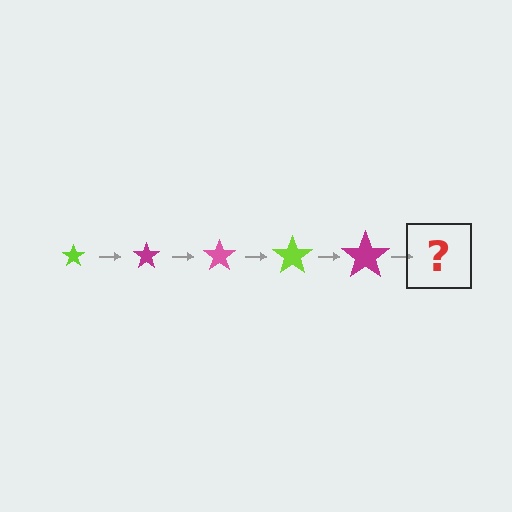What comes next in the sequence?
The next element should be a pink star, larger than the previous one.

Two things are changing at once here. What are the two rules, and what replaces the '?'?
The two rules are that the star grows larger each step and the color cycles through lime, magenta, and pink. The '?' should be a pink star, larger than the previous one.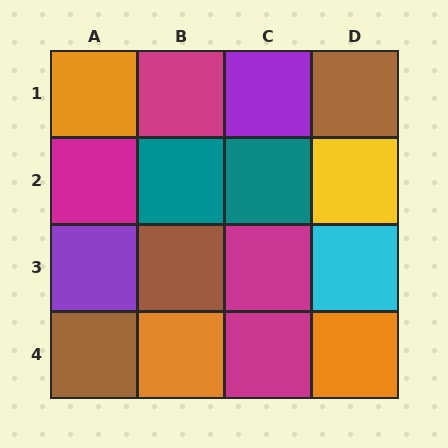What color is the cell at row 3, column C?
Magenta.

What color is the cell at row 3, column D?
Cyan.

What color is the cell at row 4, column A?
Brown.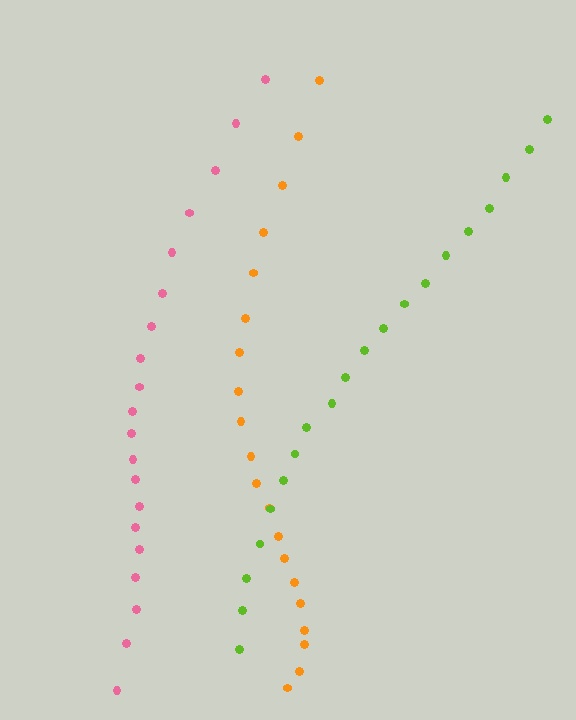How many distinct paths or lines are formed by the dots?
There are 3 distinct paths.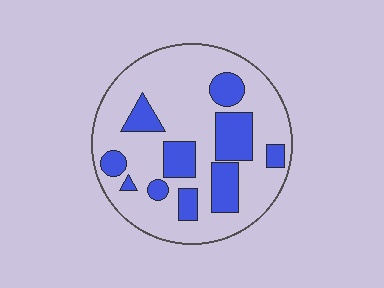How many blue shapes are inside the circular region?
10.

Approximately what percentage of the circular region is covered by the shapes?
Approximately 25%.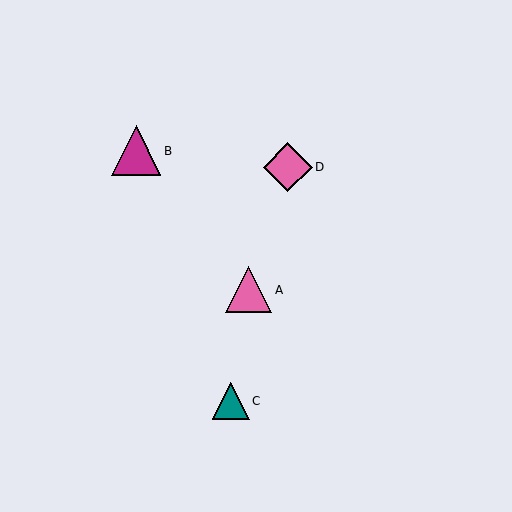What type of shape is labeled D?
Shape D is a pink diamond.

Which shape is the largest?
The magenta triangle (labeled B) is the largest.